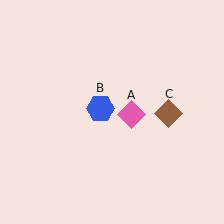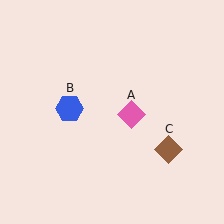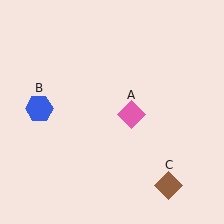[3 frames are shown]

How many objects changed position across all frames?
2 objects changed position: blue hexagon (object B), brown diamond (object C).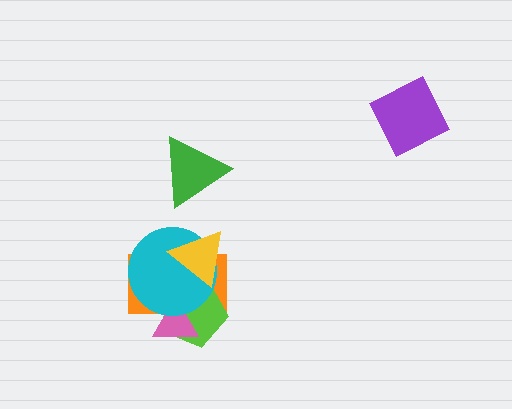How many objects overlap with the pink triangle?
3 objects overlap with the pink triangle.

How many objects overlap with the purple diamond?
0 objects overlap with the purple diamond.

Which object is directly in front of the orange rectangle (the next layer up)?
The lime pentagon is directly in front of the orange rectangle.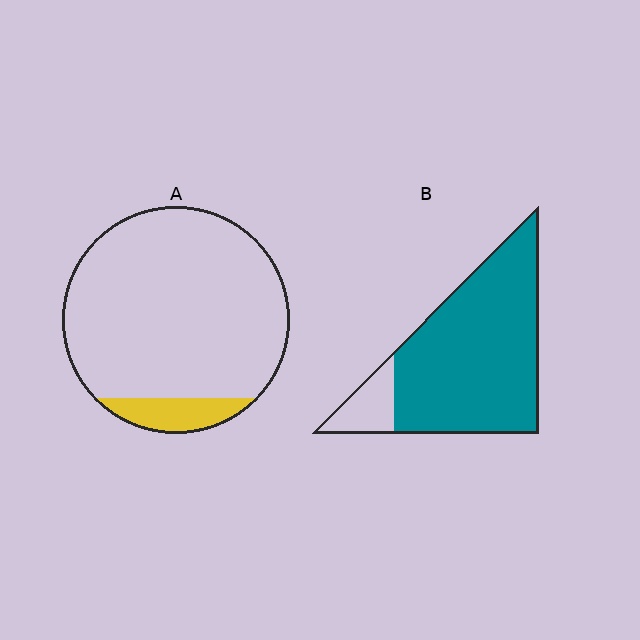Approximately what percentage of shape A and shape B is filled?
A is approximately 10% and B is approximately 85%.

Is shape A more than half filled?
No.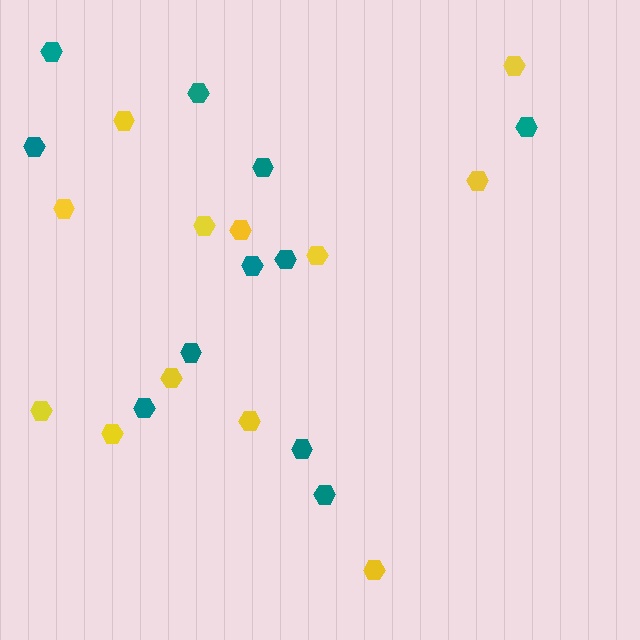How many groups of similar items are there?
There are 2 groups: one group of teal hexagons (11) and one group of yellow hexagons (12).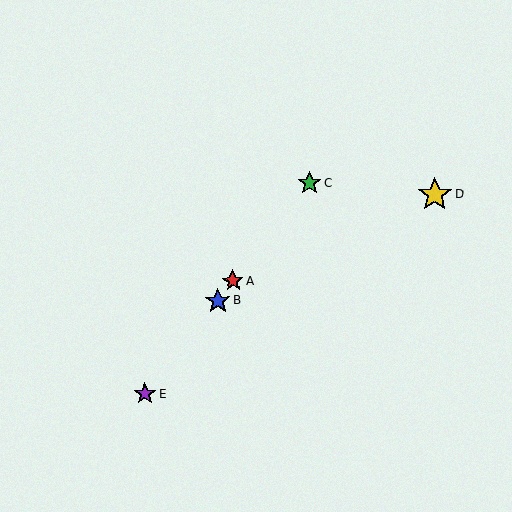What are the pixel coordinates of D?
Object D is at (435, 194).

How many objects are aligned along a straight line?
4 objects (A, B, C, E) are aligned along a straight line.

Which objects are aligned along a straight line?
Objects A, B, C, E are aligned along a straight line.